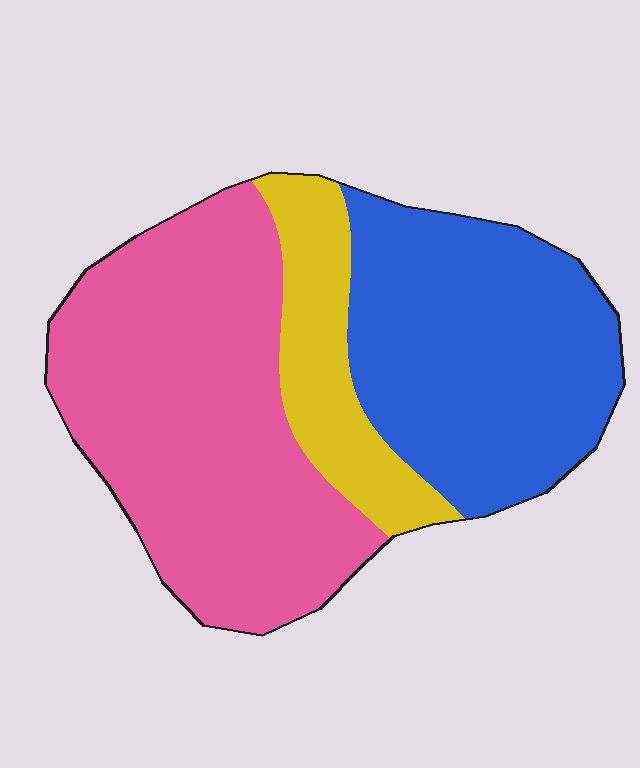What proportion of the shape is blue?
Blue covers roughly 35% of the shape.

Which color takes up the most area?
Pink, at roughly 50%.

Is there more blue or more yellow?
Blue.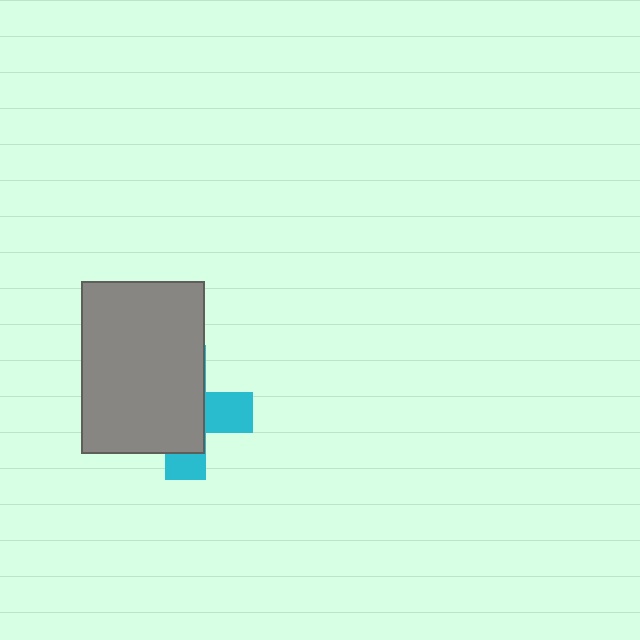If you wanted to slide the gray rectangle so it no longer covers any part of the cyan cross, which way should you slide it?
Slide it left — that is the most direct way to separate the two shapes.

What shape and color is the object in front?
The object in front is a gray rectangle.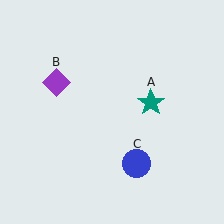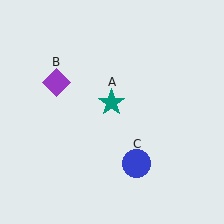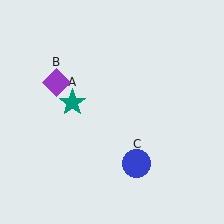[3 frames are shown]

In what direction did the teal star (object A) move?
The teal star (object A) moved left.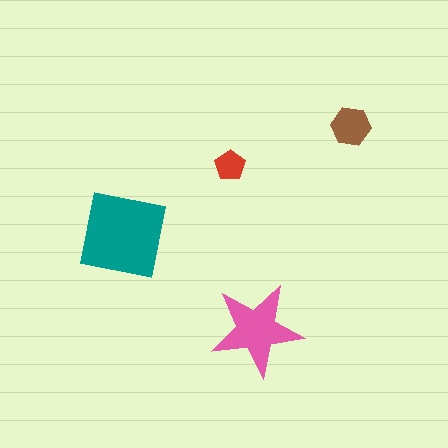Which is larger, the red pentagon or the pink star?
The pink star.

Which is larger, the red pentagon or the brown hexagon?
The brown hexagon.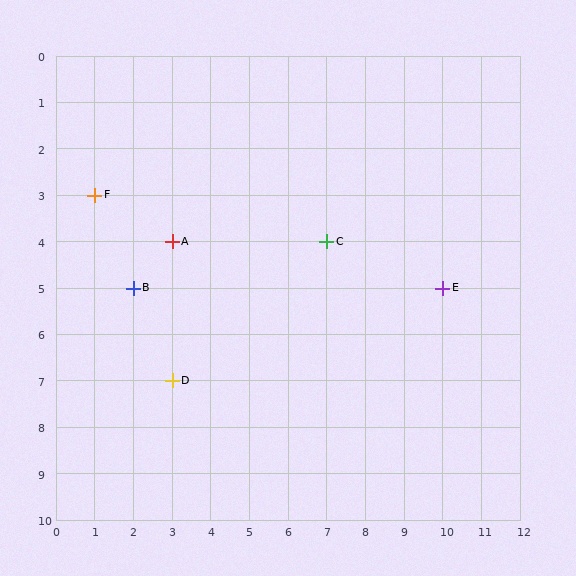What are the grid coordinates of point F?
Point F is at grid coordinates (1, 3).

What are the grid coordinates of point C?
Point C is at grid coordinates (7, 4).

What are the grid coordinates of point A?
Point A is at grid coordinates (3, 4).